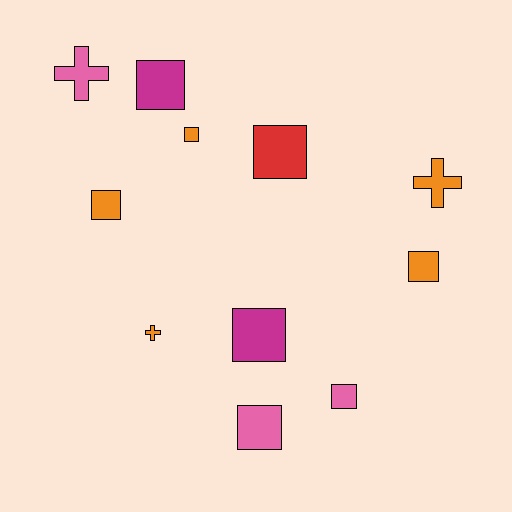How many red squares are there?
There is 1 red square.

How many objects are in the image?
There are 11 objects.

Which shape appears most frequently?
Square, with 8 objects.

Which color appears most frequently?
Orange, with 5 objects.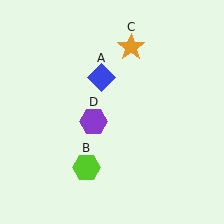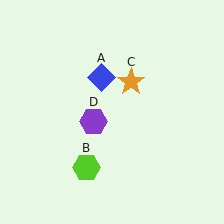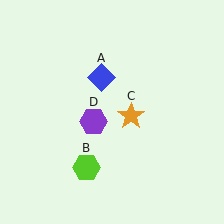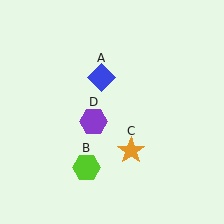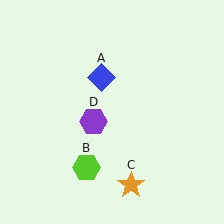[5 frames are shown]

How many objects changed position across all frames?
1 object changed position: orange star (object C).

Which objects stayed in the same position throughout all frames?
Blue diamond (object A) and lime hexagon (object B) and purple hexagon (object D) remained stationary.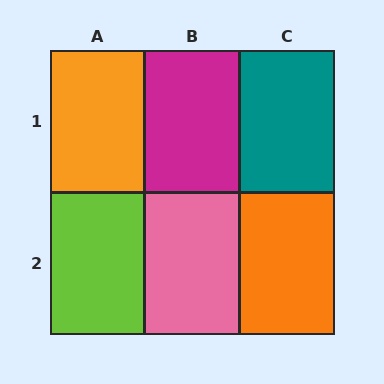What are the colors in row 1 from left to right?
Orange, magenta, teal.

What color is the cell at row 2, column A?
Lime.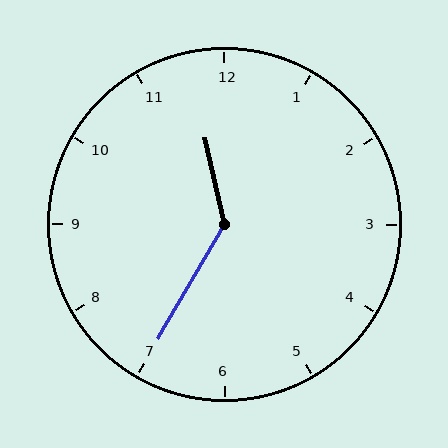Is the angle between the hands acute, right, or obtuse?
It is obtuse.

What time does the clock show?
11:35.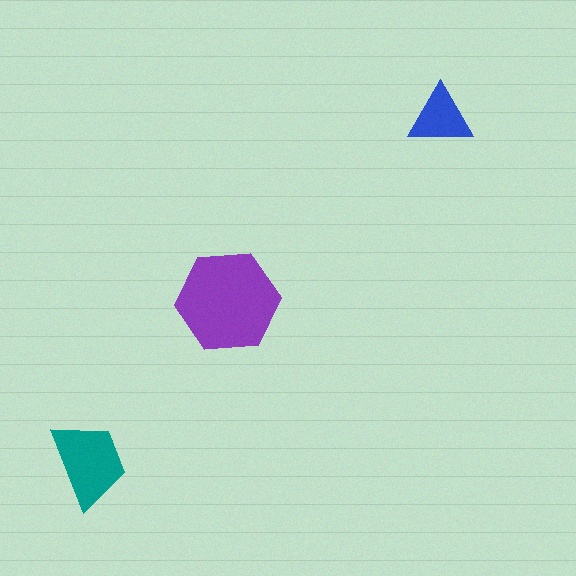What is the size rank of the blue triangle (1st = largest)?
3rd.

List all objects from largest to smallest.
The purple hexagon, the teal trapezoid, the blue triangle.